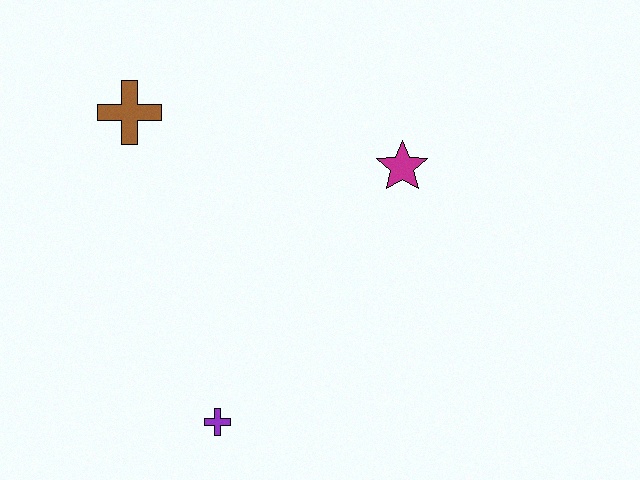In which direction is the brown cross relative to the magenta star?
The brown cross is to the left of the magenta star.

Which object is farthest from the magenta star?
The purple cross is farthest from the magenta star.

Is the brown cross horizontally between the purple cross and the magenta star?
No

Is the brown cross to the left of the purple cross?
Yes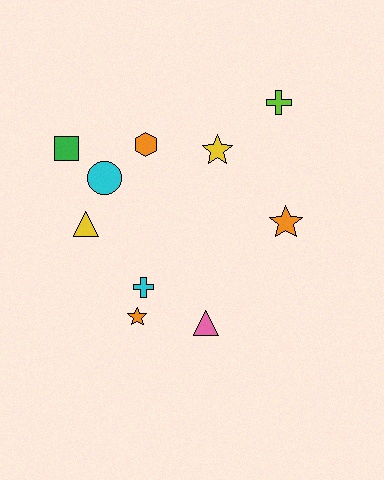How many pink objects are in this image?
There is 1 pink object.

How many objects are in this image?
There are 10 objects.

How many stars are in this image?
There are 3 stars.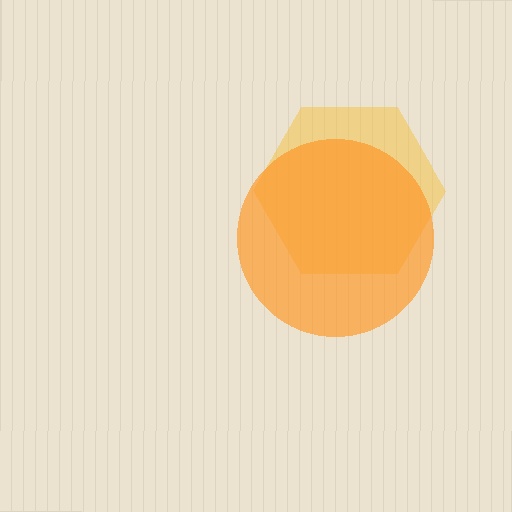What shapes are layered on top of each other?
The layered shapes are: a yellow hexagon, an orange circle.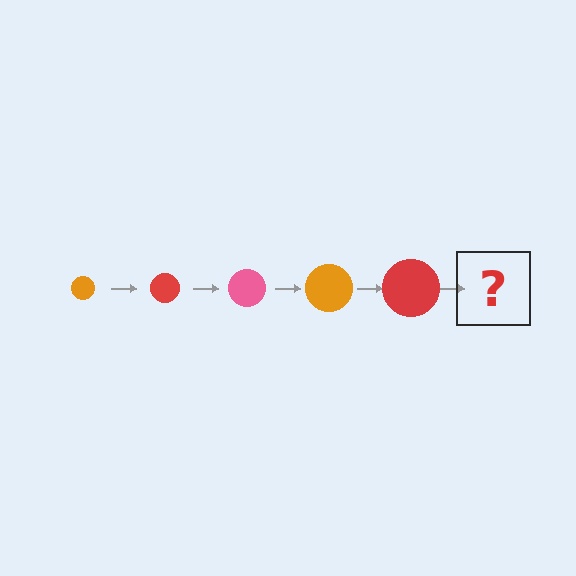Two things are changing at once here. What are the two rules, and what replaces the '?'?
The two rules are that the circle grows larger each step and the color cycles through orange, red, and pink. The '?' should be a pink circle, larger than the previous one.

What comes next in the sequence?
The next element should be a pink circle, larger than the previous one.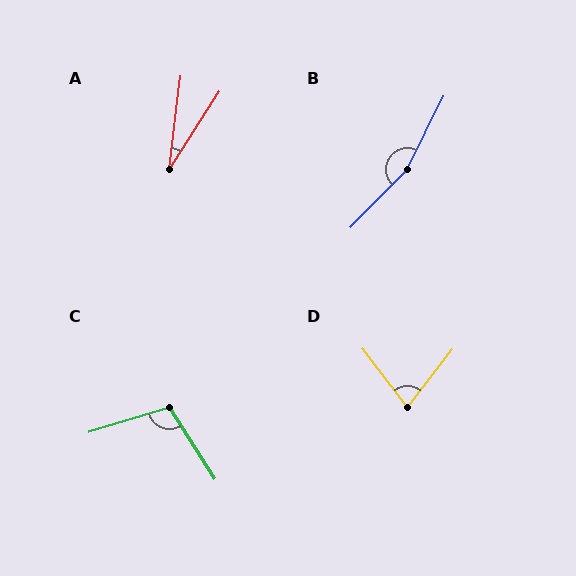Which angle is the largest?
B, at approximately 162 degrees.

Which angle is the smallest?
A, at approximately 26 degrees.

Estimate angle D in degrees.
Approximately 75 degrees.